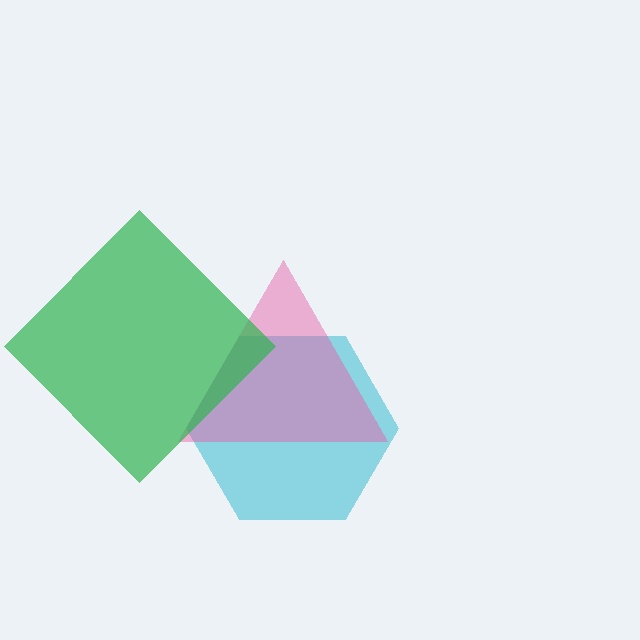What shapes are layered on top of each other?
The layered shapes are: a cyan hexagon, a pink triangle, a green diamond.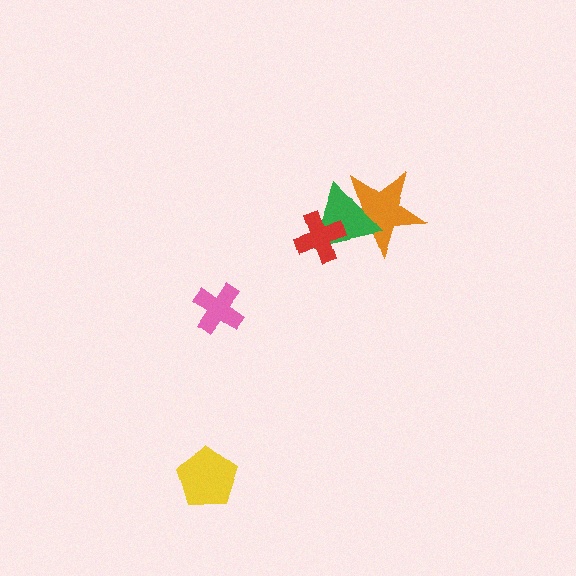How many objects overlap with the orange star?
1 object overlaps with the orange star.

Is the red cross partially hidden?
No, no other shape covers it.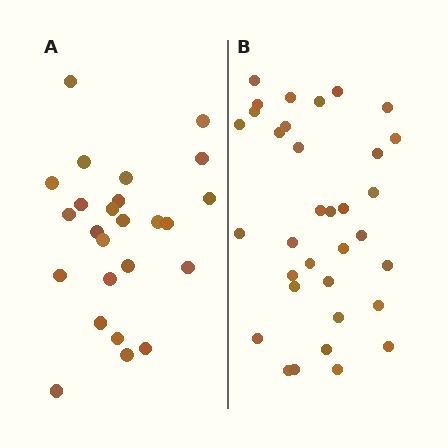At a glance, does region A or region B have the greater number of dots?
Region B (the right region) has more dots.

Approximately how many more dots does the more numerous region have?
Region B has roughly 8 or so more dots than region A.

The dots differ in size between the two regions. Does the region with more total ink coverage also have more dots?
No. Region A has more total ink coverage because its dots are larger, but region B actually contains more individual dots. Total area can be misleading — the number of items is what matters here.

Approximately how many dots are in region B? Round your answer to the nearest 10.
About 30 dots. (The exact count is 34, which rounds to 30.)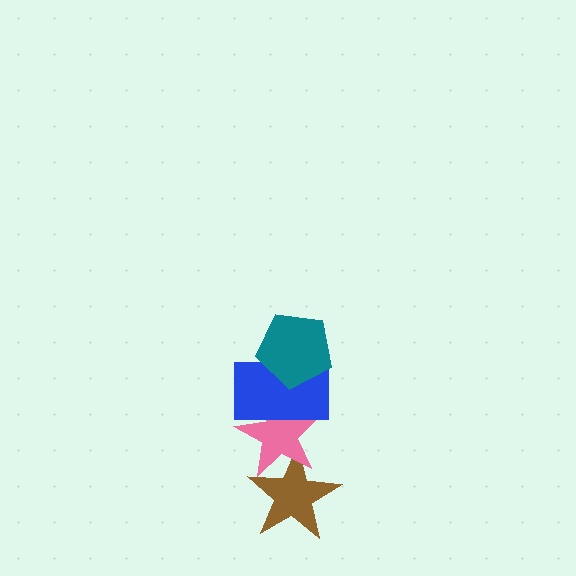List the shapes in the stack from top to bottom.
From top to bottom: the teal pentagon, the blue rectangle, the pink star, the brown star.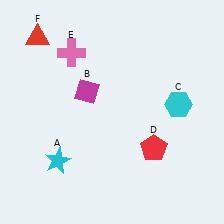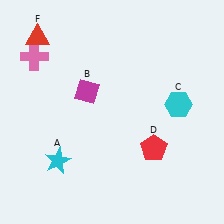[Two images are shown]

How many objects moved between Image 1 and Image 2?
1 object moved between the two images.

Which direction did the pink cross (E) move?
The pink cross (E) moved left.